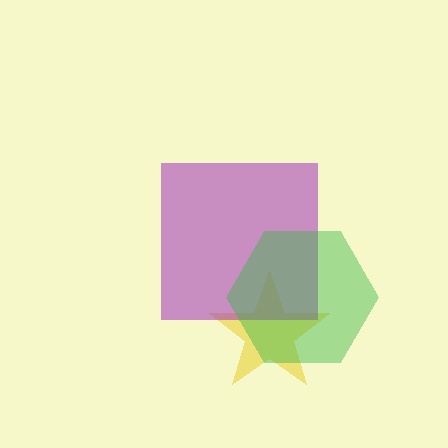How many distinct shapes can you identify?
There are 3 distinct shapes: a yellow star, a purple square, a green hexagon.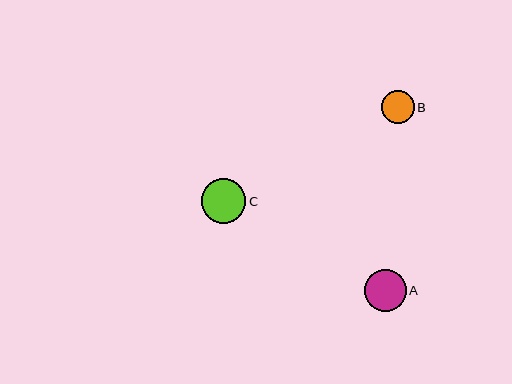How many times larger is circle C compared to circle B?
Circle C is approximately 1.4 times the size of circle B.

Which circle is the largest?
Circle C is the largest with a size of approximately 44 pixels.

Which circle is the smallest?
Circle B is the smallest with a size of approximately 33 pixels.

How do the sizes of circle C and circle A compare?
Circle C and circle A are approximately the same size.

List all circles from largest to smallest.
From largest to smallest: C, A, B.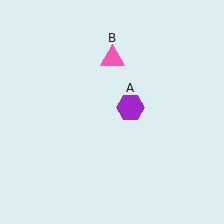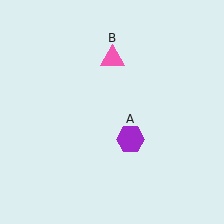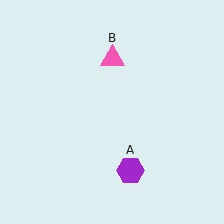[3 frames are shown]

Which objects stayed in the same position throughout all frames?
Pink triangle (object B) remained stationary.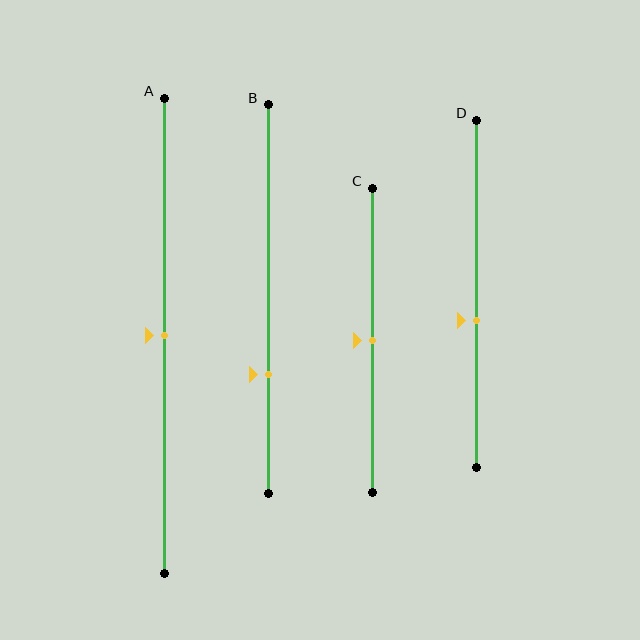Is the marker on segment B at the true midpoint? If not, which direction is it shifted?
No, the marker on segment B is shifted downward by about 19% of the segment length.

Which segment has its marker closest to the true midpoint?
Segment A has its marker closest to the true midpoint.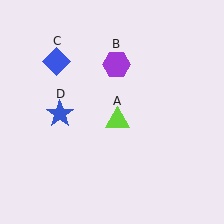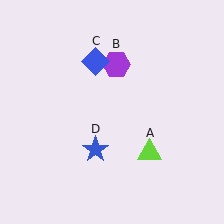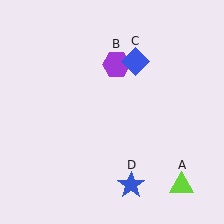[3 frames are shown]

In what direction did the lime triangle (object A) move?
The lime triangle (object A) moved down and to the right.